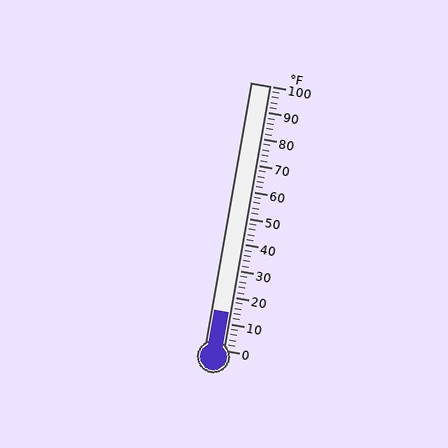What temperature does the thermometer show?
The thermometer shows approximately 14°F.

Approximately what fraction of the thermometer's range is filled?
The thermometer is filled to approximately 15% of its range.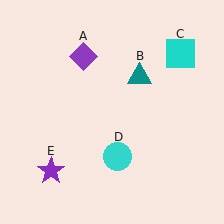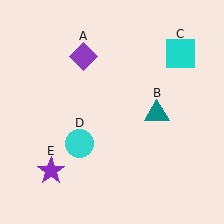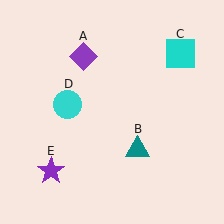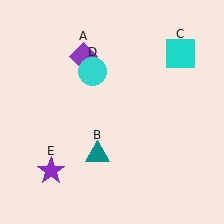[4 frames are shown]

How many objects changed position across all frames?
2 objects changed position: teal triangle (object B), cyan circle (object D).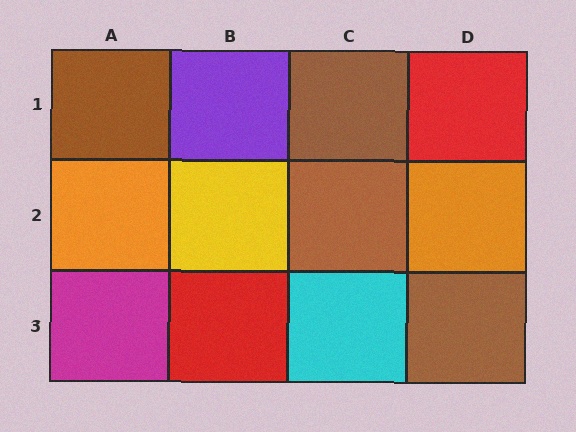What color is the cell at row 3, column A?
Magenta.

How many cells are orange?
2 cells are orange.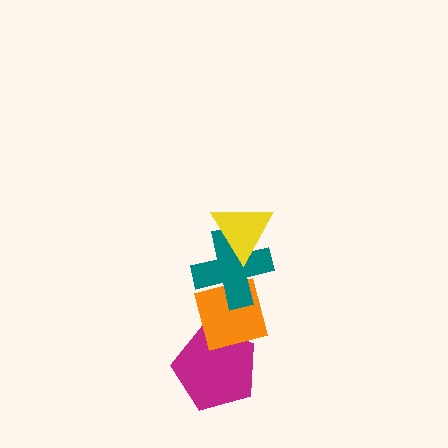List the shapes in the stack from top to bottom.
From top to bottom: the yellow triangle, the teal cross, the orange square, the magenta pentagon.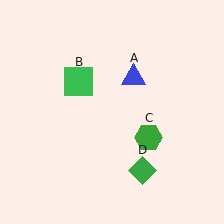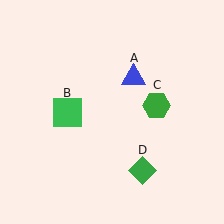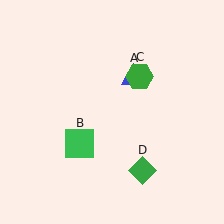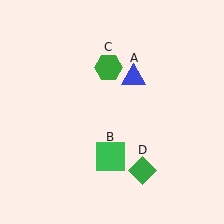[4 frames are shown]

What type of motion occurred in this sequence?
The green square (object B), green hexagon (object C) rotated counterclockwise around the center of the scene.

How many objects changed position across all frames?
2 objects changed position: green square (object B), green hexagon (object C).